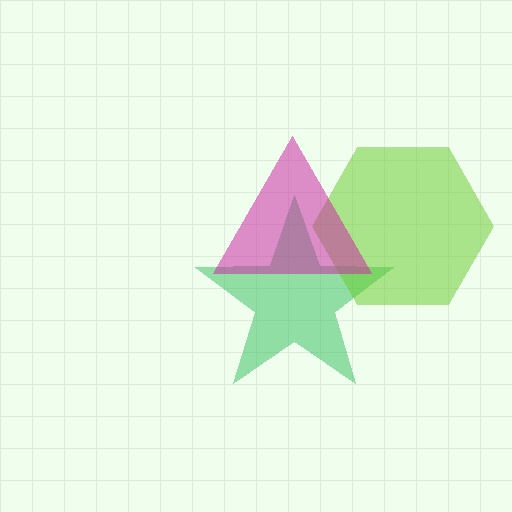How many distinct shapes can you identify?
There are 3 distinct shapes: a green star, a lime hexagon, a magenta triangle.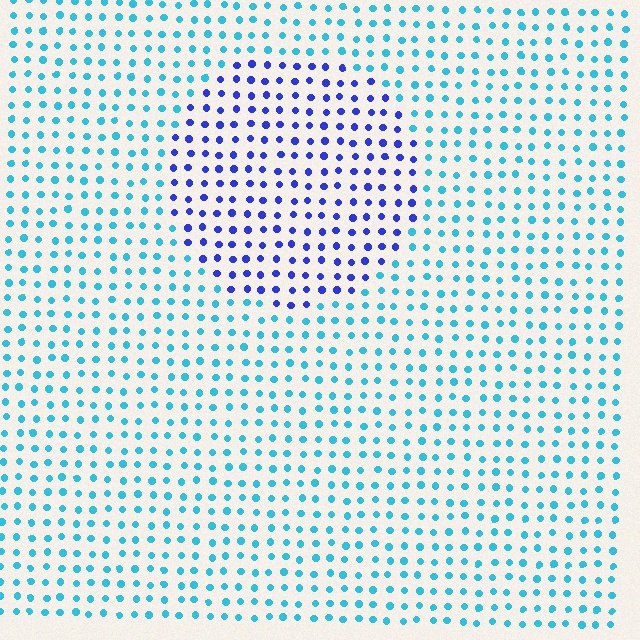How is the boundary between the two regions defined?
The boundary is defined purely by a slight shift in hue (about 48 degrees). Spacing, size, and orientation are identical on both sides.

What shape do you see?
I see a circle.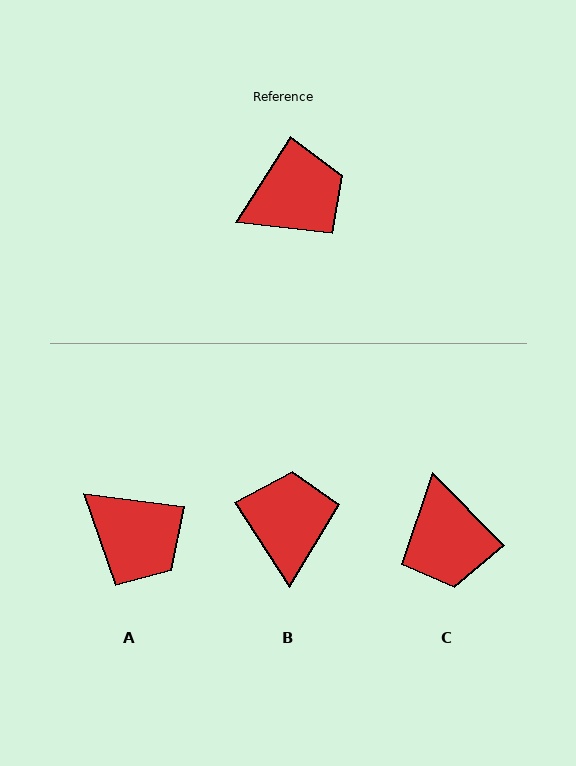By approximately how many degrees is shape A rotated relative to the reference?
Approximately 65 degrees clockwise.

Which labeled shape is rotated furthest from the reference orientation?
C, about 103 degrees away.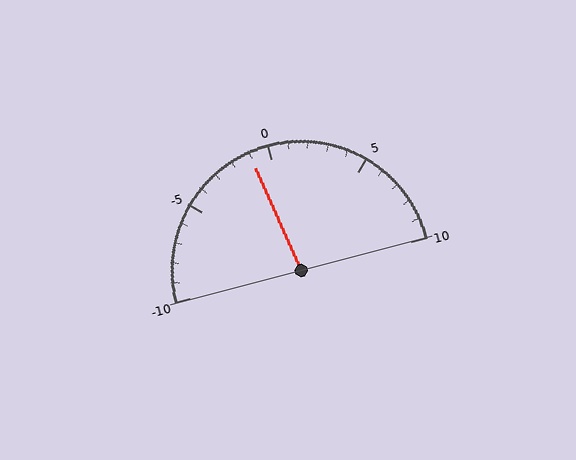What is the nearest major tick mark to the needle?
The nearest major tick mark is 0.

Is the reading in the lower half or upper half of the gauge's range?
The reading is in the lower half of the range (-10 to 10).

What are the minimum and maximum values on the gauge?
The gauge ranges from -10 to 10.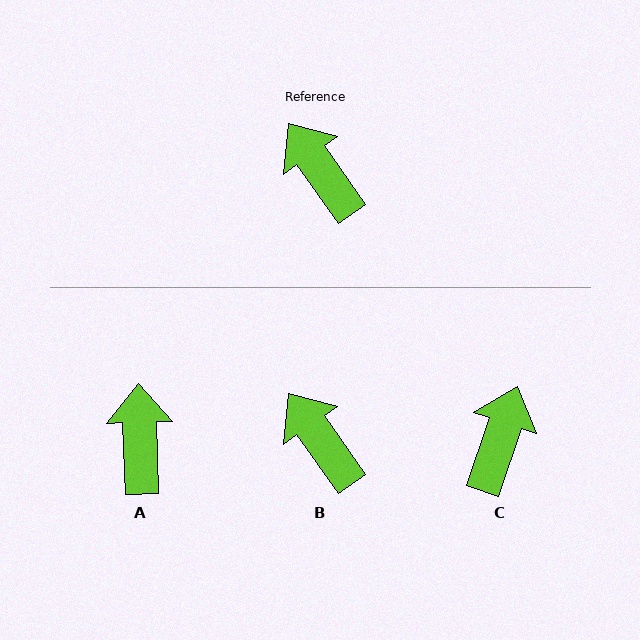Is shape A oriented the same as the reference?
No, it is off by about 33 degrees.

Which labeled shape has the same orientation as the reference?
B.